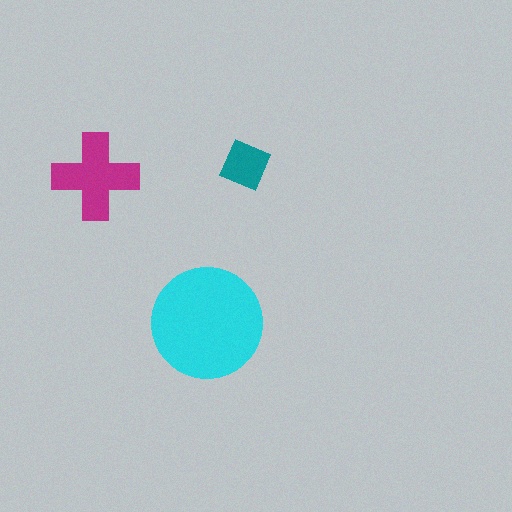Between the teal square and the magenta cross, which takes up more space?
The magenta cross.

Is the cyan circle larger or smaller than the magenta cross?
Larger.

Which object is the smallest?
The teal square.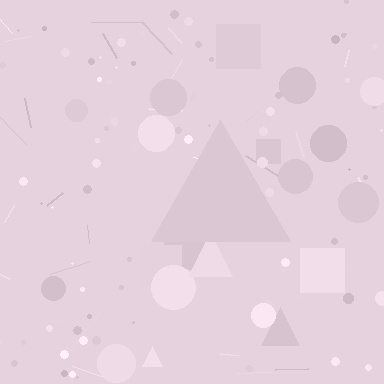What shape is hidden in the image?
A triangle is hidden in the image.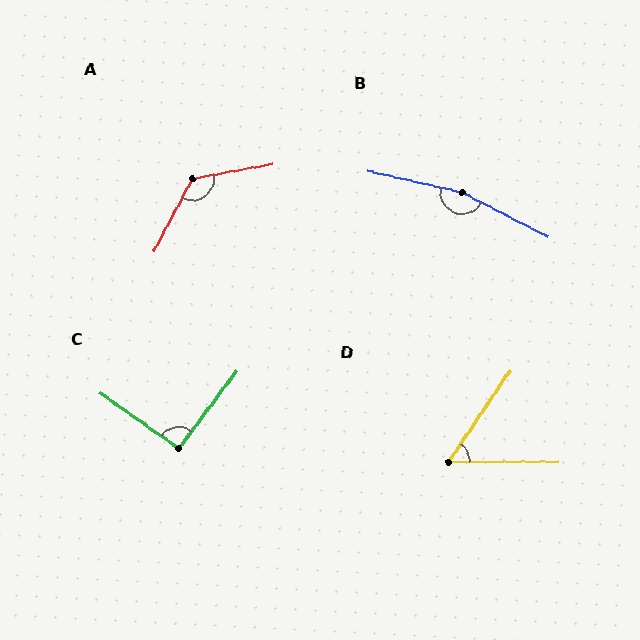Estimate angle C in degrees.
Approximately 92 degrees.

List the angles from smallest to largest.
D (56°), C (92°), A (128°), B (165°).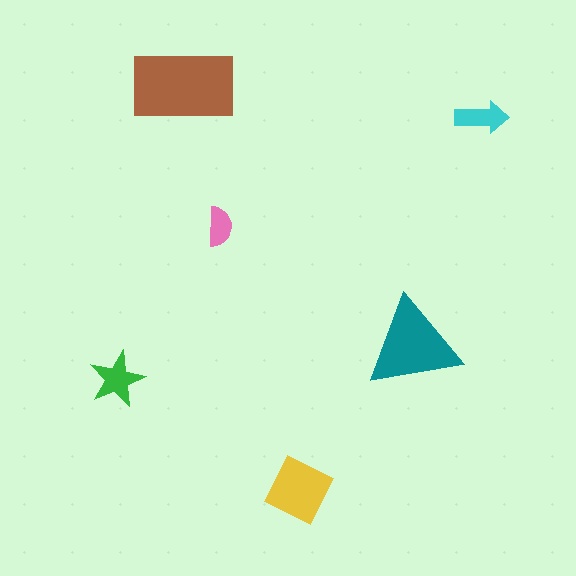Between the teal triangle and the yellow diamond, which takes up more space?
The teal triangle.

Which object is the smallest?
The pink semicircle.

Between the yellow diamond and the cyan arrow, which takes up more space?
The yellow diamond.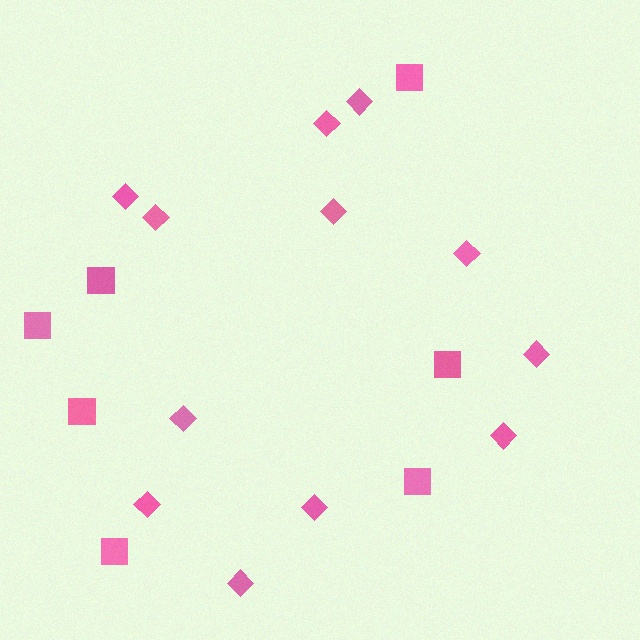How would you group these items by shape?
There are 2 groups: one group of squares (7) and one group of diamonds (12).